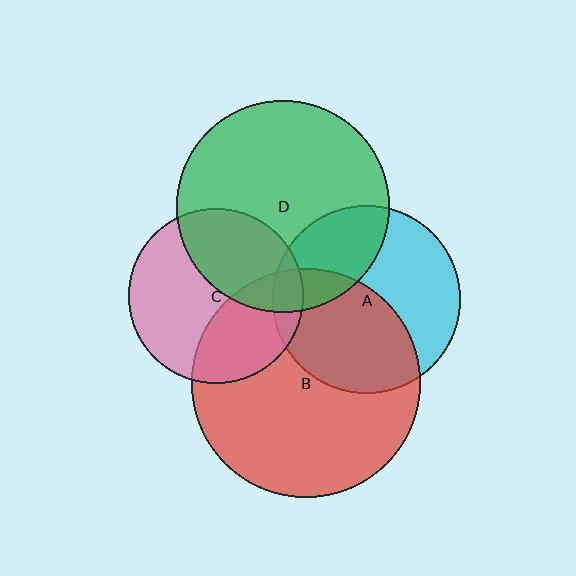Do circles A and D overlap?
Yes.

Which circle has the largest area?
Circle B (red).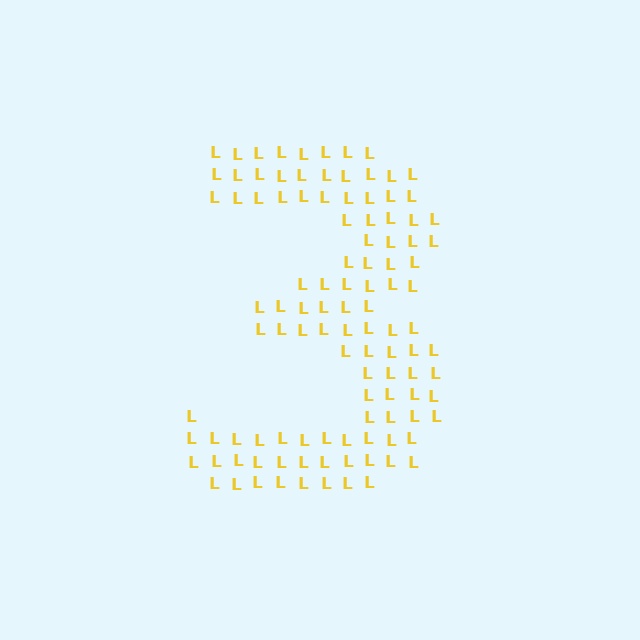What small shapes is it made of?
It is made of small letter L's.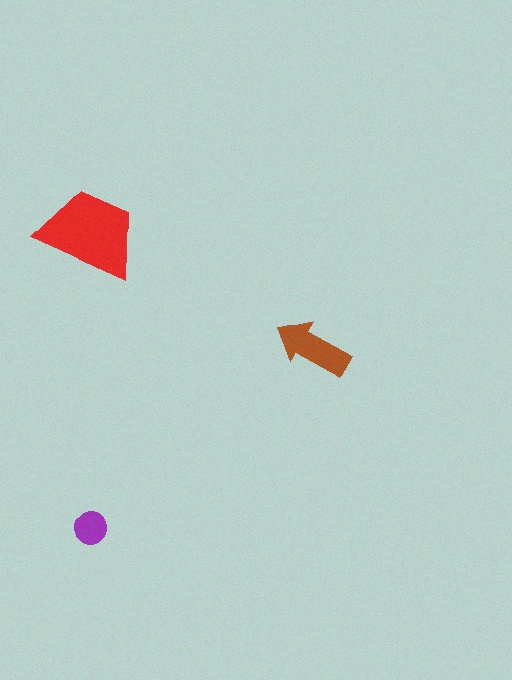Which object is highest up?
The red trapezoid is topmost.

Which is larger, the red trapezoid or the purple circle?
The red trapezoid.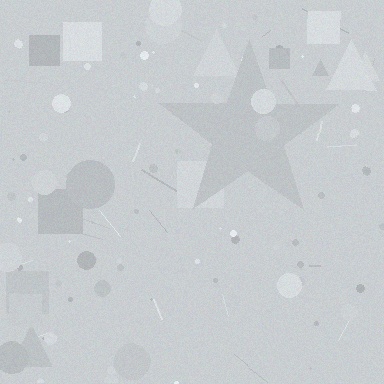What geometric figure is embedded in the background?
A star is embedded in the background.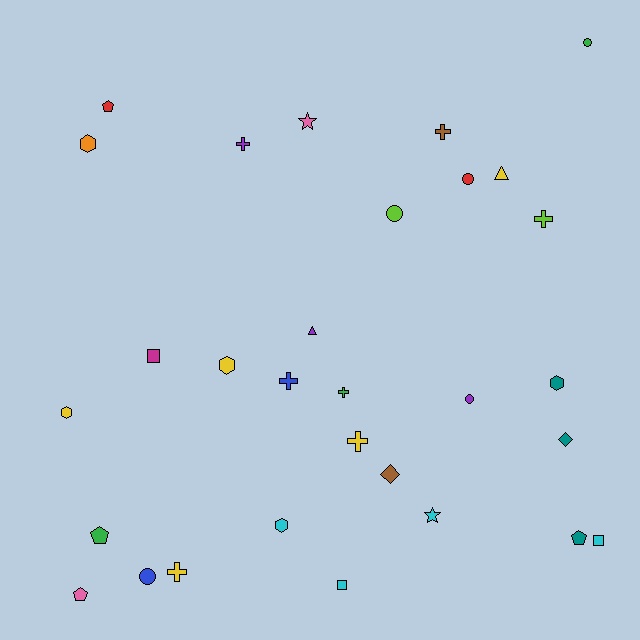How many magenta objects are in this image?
There is 1 magenta object.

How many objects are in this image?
There are 30 objects.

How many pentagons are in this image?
There are 4 pentagons.